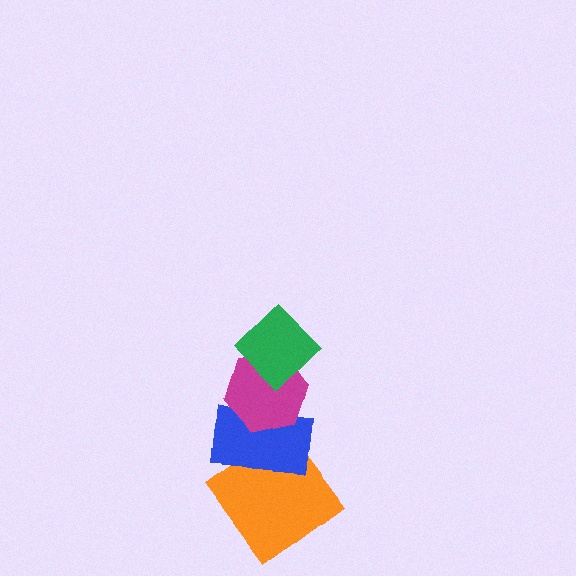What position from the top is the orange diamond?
The orange diamond is 4th from the top.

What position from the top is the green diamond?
The green diamond is 1st from the top.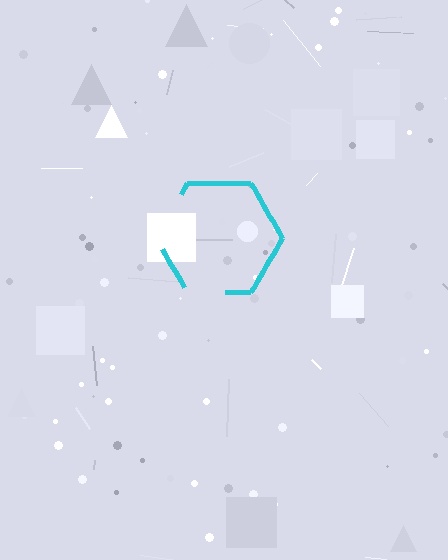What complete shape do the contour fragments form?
The contour fragments form a hexagon.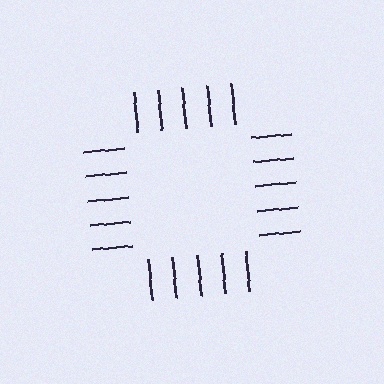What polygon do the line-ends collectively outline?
An illusory square — the line segments terminate on its edges but no continuous stroke is drawn.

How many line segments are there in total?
20 — 5 along each of the 4 edges.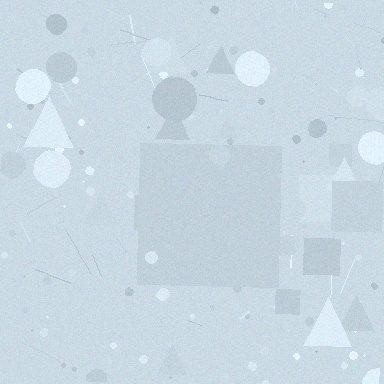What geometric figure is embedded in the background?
A square is embedded in the background.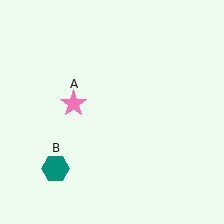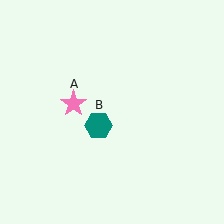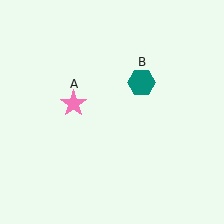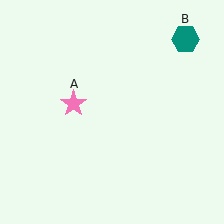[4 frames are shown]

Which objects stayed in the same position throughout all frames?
Pink star (object A) remained stationary.